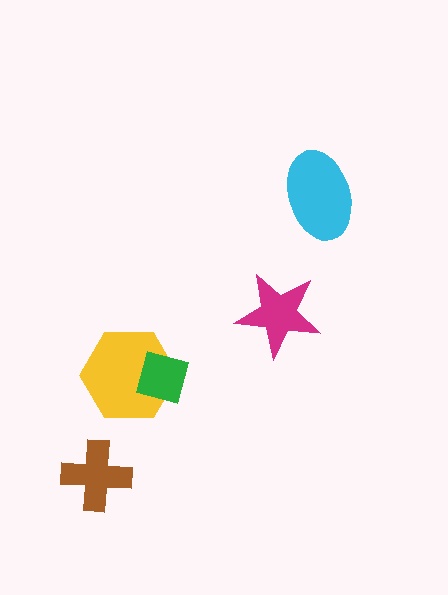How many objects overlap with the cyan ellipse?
0 objects overlap with the cyan ellipse.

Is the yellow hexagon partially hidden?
Yes, it is partially covered by another shape.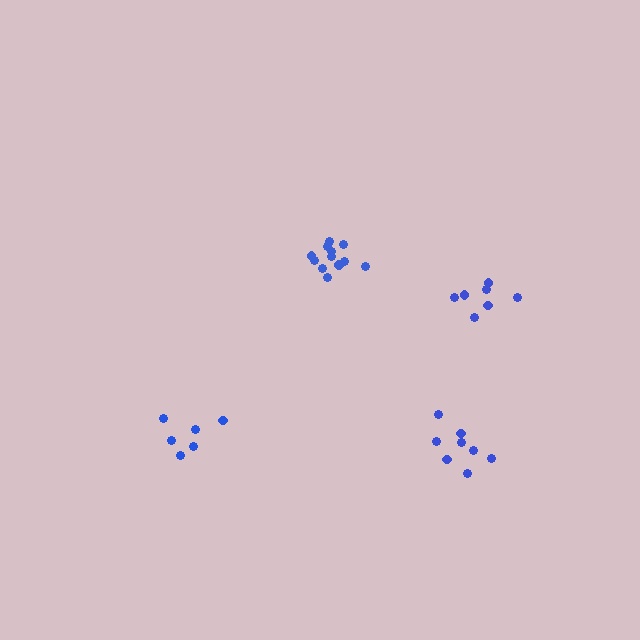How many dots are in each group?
Group 1: 12 dots, Group 2: 6 dots, Group 3: 8 dots, Group 4: 7 dots (33 total).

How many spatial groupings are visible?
There are 4 spatial groupings.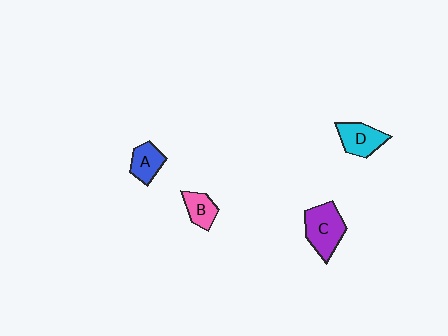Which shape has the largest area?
Shape C (purple).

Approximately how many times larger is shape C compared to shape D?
Approximately 1.3 times.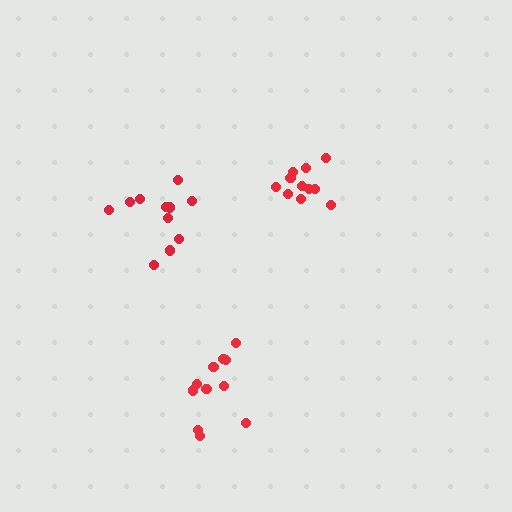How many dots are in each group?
Group 1: 11 dots, Group 2: 11 dots, Group 3: 11 dots (33 total).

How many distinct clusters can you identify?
There are 3 distinct clusters.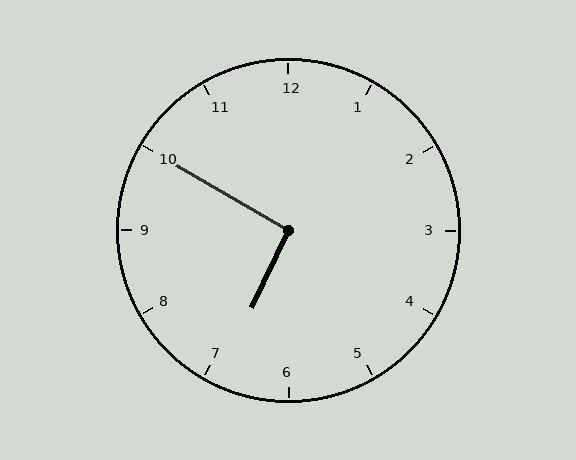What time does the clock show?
6:50.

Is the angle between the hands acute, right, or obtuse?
It is right.